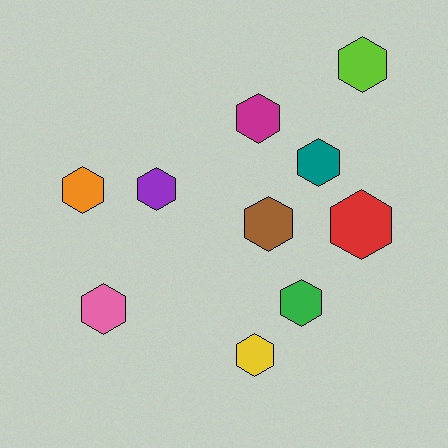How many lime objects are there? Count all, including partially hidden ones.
There is 1 lime object.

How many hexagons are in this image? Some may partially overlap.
There are 10 hexagons.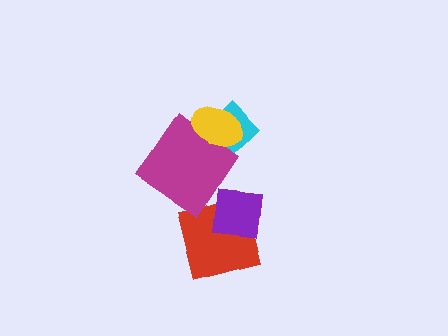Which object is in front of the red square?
The purple square is in front of the red square.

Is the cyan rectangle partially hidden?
Yes, it is partially covered by another shape.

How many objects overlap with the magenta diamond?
2 objects overlap with the magenta diamond.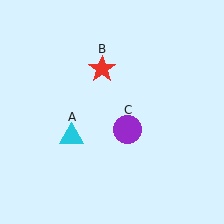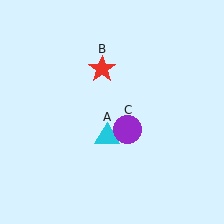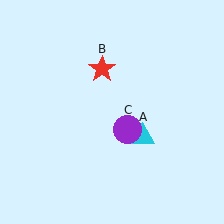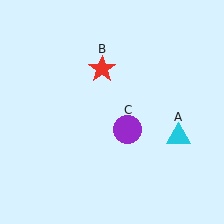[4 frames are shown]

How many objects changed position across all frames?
1 object changed position: cyan triangle (object A).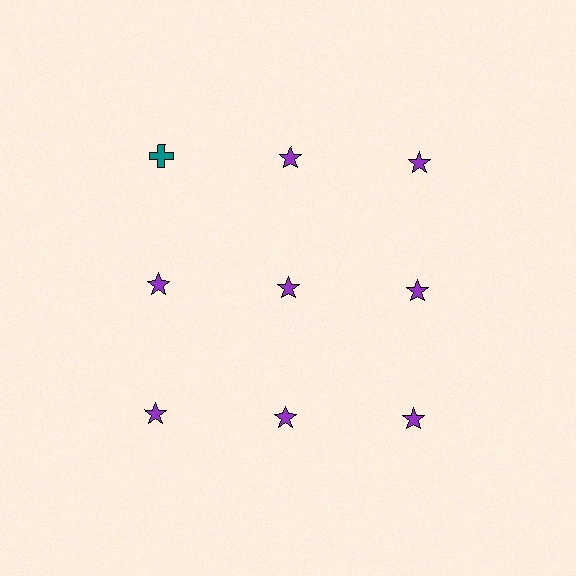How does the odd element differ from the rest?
It differs in both color (teal instead of purple) and shape (cross instead of star).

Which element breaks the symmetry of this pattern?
The teal cross in the top row, leftmost column breaks the symmetry. All other shapes are purple stars.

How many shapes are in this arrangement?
There are 9 shapes arranged in a grid pattern.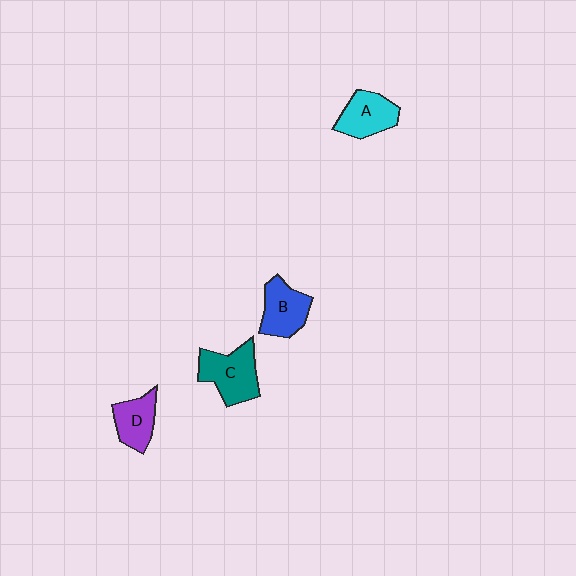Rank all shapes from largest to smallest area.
From largest to smallest: C (teal), B (blue), A (cyan), D (purple).